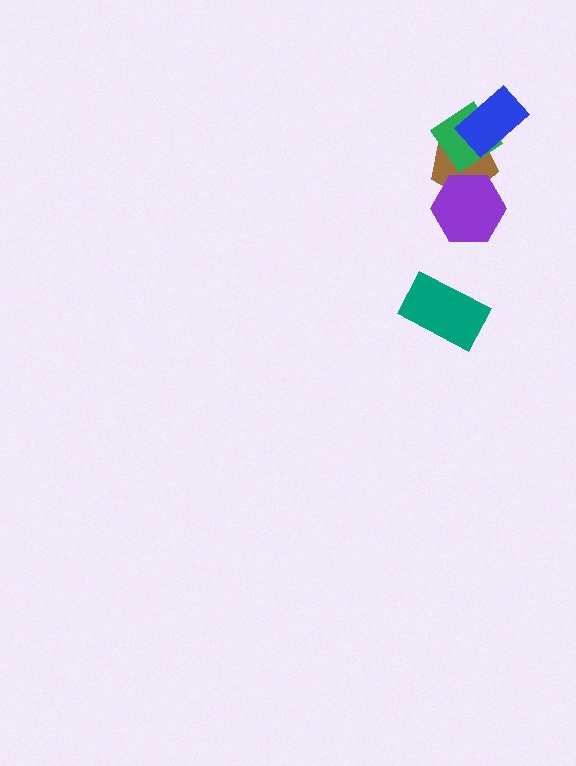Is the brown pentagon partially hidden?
Yes, it is partially covered by another shape.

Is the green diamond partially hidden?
Yes, it is partially covered by another shape.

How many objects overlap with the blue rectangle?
2 objects overlap with the blue rectangle.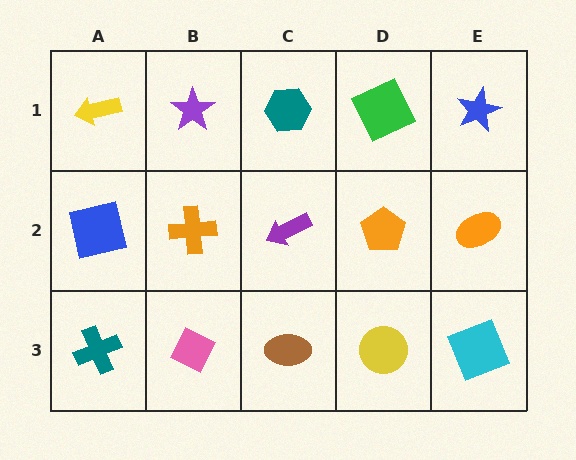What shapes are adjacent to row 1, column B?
An orange cross (row 2, column B), a yellow arrow (row 1, column A), a teal hexagon (row 1, column C).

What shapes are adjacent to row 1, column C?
A purple arrow (row 2, column C), a purple star (row 1, column B), a green square (row 1, column D).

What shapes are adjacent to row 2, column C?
A teal hexagon (row 1, column C), a brown ellipse (row 3, column C), an orange cross (row 2, column B), an orange pentagon (row 2, column D).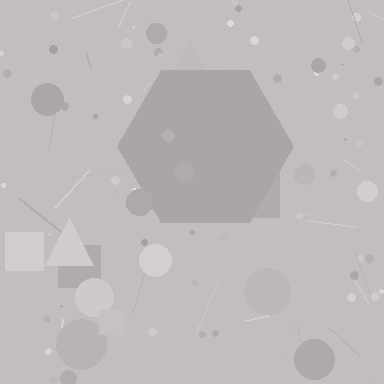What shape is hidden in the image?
A hexagon is hidden in the image.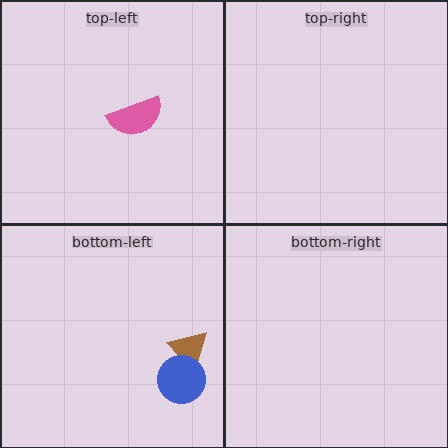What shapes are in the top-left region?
The pink semicircle.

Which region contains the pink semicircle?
The top-left region.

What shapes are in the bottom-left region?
The brown triangle, the blue circle.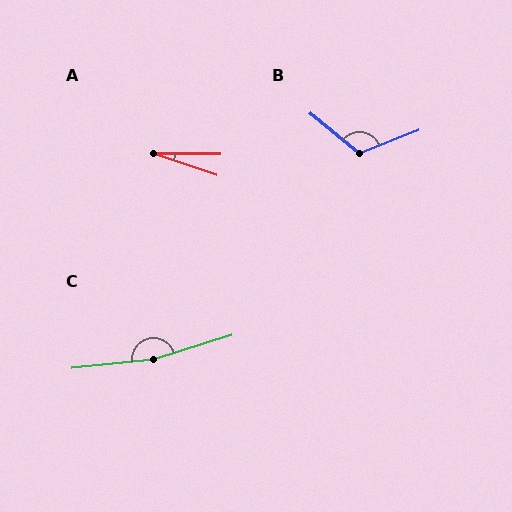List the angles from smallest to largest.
A (19°), B (119°), C (169°).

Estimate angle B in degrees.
Approximately 119 degrees.